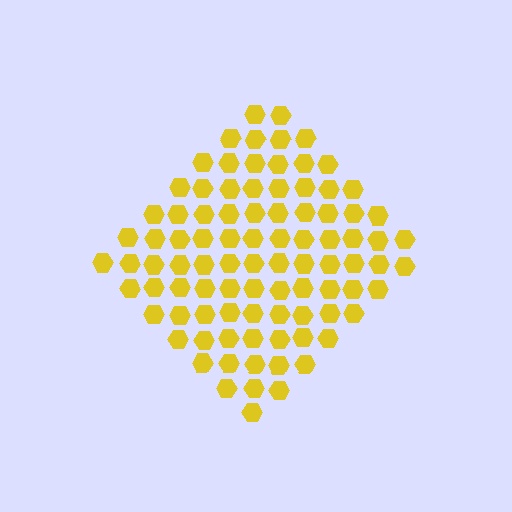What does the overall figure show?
The overall figure shows a diamond.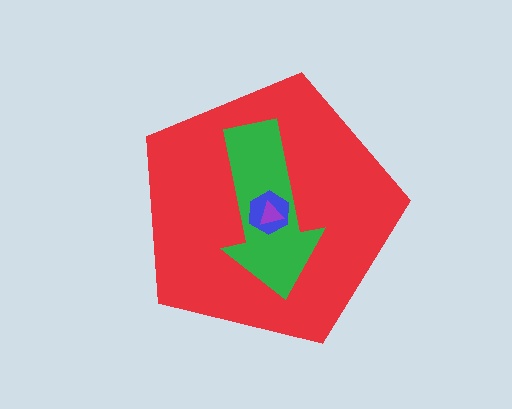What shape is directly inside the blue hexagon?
The purple triangle.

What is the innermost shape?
The purple triangle.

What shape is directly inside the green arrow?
The blue hexagon.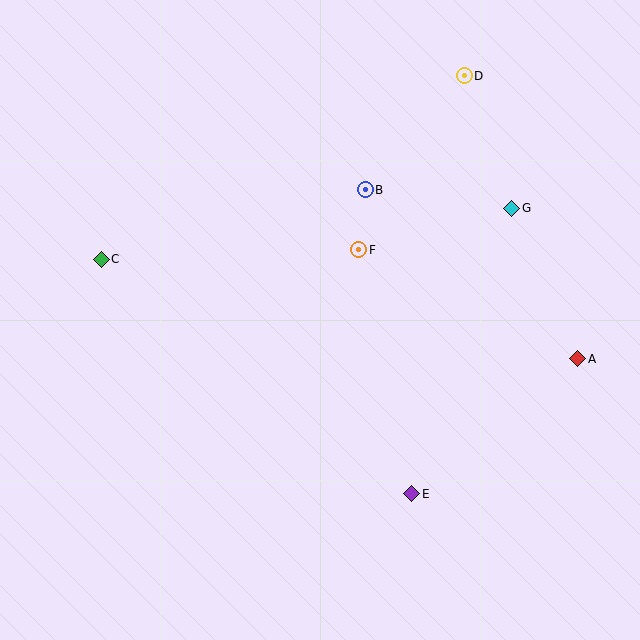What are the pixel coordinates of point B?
Point B is at (365, 190).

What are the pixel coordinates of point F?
Point F is at (359, 250).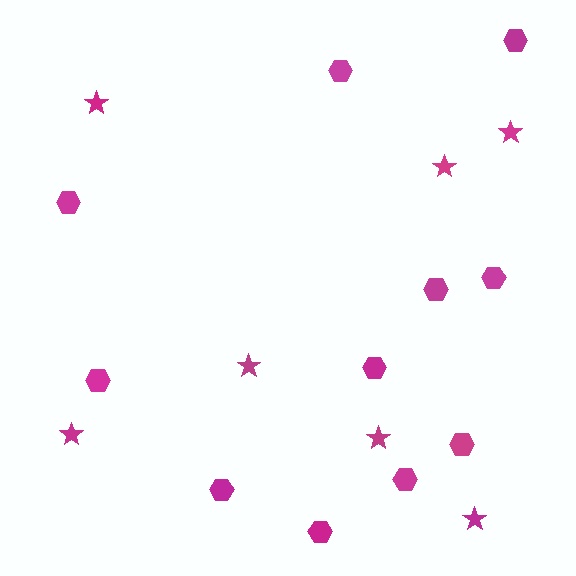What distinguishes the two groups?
There are 2 groups: one group of hexagons (11) and one group of stars (7).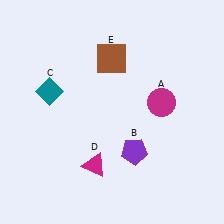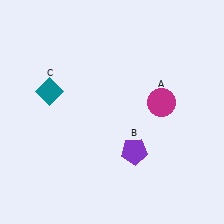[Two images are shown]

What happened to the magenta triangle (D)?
The magenta triangle (D) was removed in Image 2. It was in the bottom-left area of Image 1.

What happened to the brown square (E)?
The brown square (E) was removed in Image 2. It was in the top-left area of Image 1.